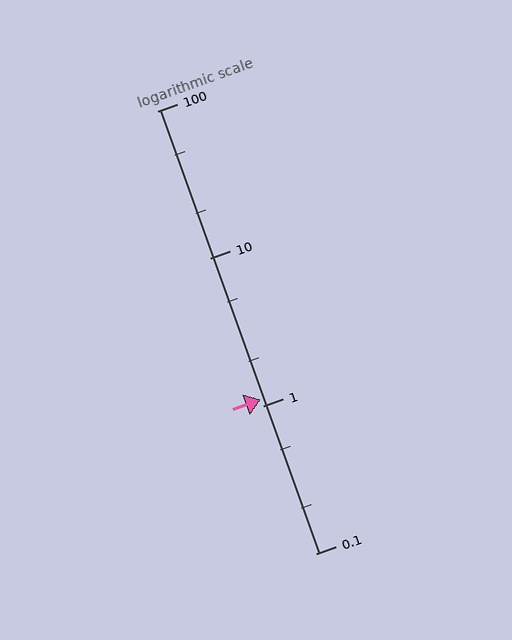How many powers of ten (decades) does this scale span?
The scale spans 3 decades, from 0.1 to 100.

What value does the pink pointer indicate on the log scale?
The pointer indicates approximately 1.1.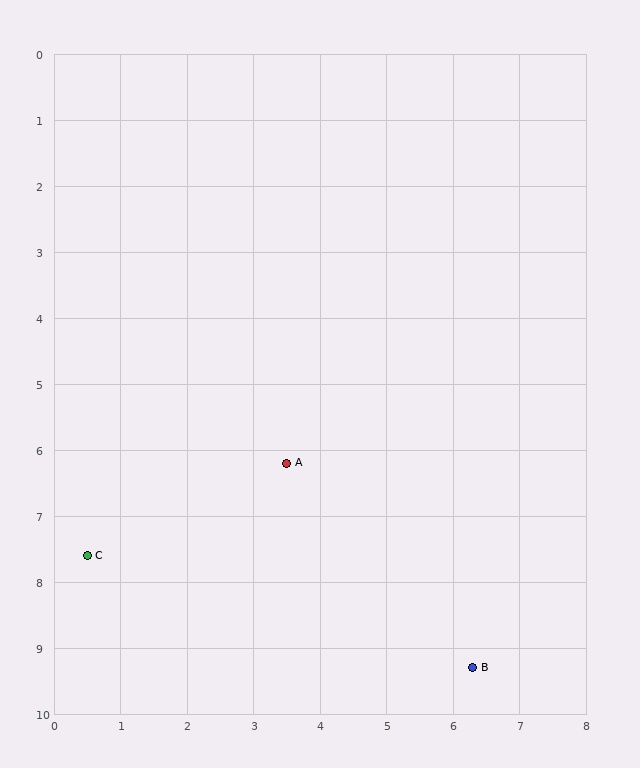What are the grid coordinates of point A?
Point A is at approximately (3.5, 6.2).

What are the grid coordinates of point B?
Point B is at approximately (6.3, 9.3).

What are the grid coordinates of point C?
Point C is at approximately (0.5, 7.6).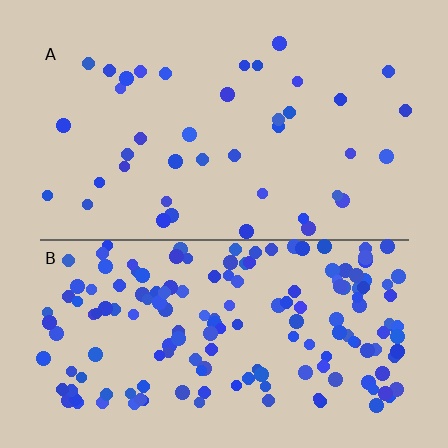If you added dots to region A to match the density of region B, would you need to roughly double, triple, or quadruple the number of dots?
Approximately quadruple.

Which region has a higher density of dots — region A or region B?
B (the bottom).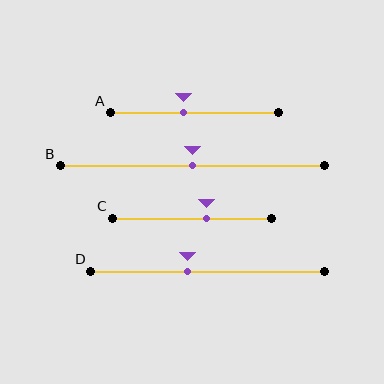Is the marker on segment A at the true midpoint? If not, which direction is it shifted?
No, the marker on segment A is shifted to the left by about 6% of the segment length.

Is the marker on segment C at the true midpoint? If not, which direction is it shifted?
No, the marker on segment C is shifted to the right by about 9% of the segment length.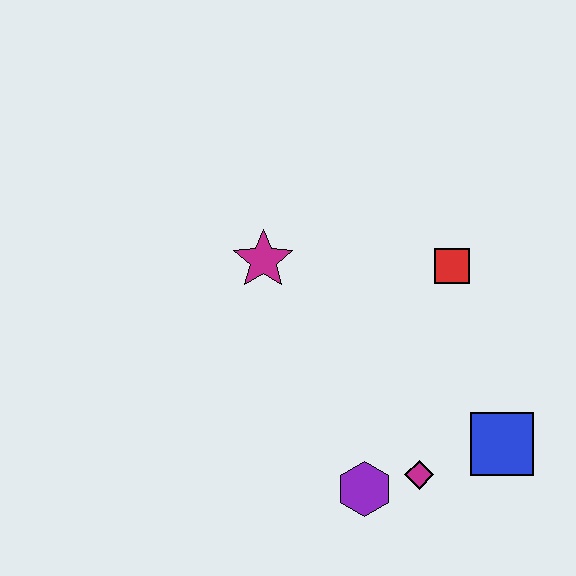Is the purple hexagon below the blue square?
Yes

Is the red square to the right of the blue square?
No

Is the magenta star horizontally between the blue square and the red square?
No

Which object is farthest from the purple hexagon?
The magenta star is farthest from the purple hexagon.